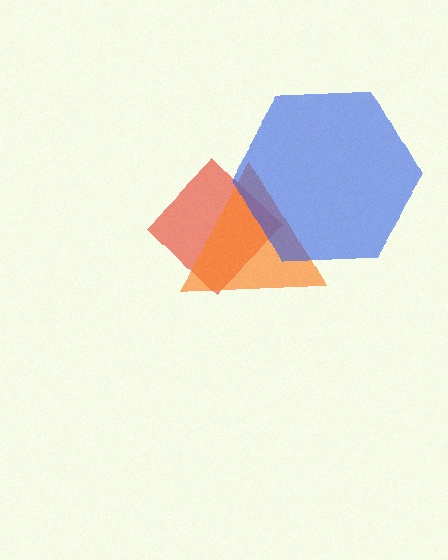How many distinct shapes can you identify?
There are 3 distinct shapes: a red diamond, an orange triangle, a blue hexagon.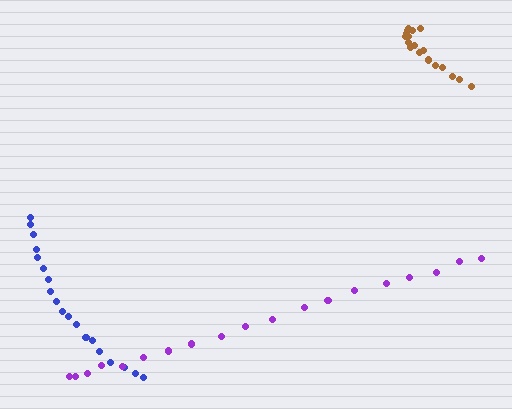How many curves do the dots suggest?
There are 3 distinct paths.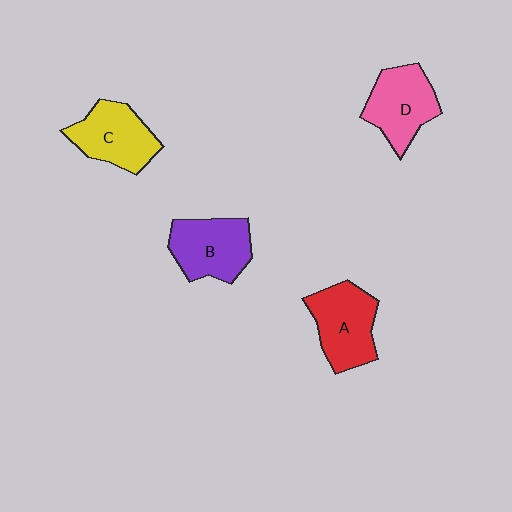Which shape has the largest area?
Shape A (red).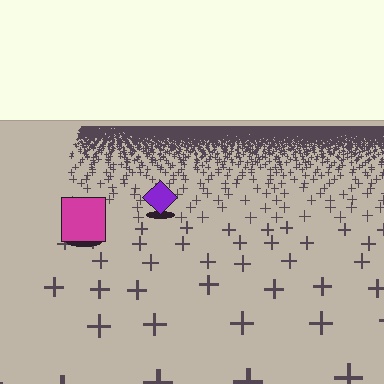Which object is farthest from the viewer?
The purple diamond is farthest from the viewer. It appears smaller and the ground texture around it is denser.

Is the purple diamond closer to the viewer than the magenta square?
No. The magenta square is closer — you can tell from the texture gradient: the ground texture is coarser near it.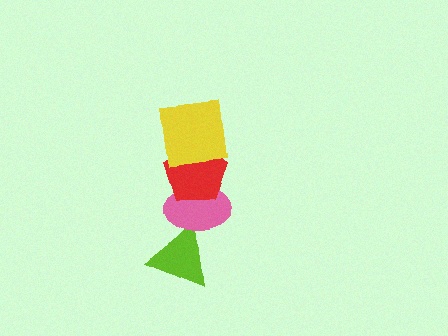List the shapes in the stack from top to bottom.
From top to bottom: the yellow square, the red pentagon, the pink ellipse, the lime triangle.